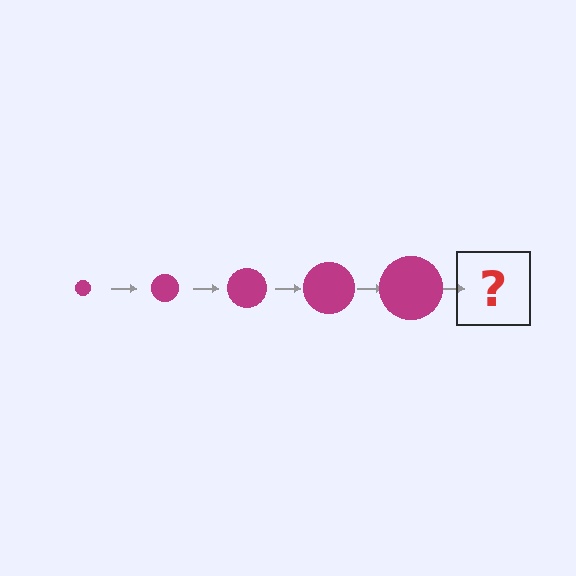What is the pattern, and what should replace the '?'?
The pattern is that the circle gets progressively larger each step. The '?' should be a magenta circle, larger than the previous one.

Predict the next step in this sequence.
The next step is a magenta circle, larger than the previous one.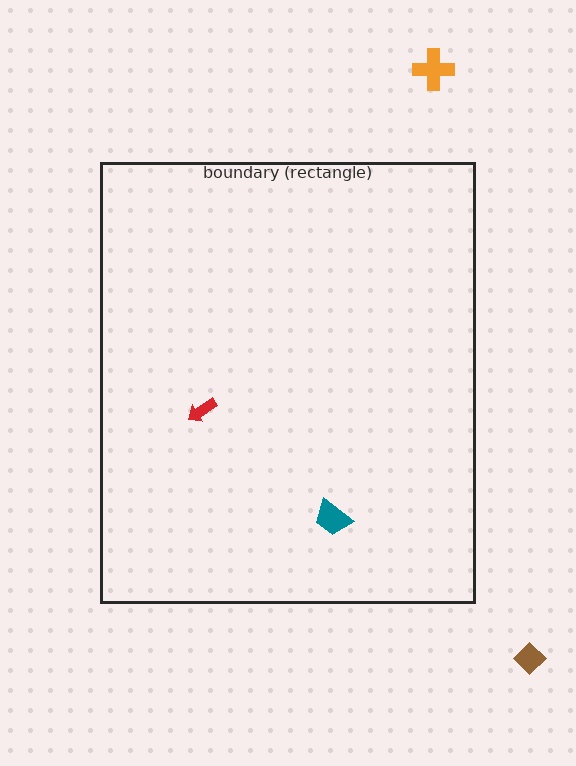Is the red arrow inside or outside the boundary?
Inside.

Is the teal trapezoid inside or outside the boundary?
Inside.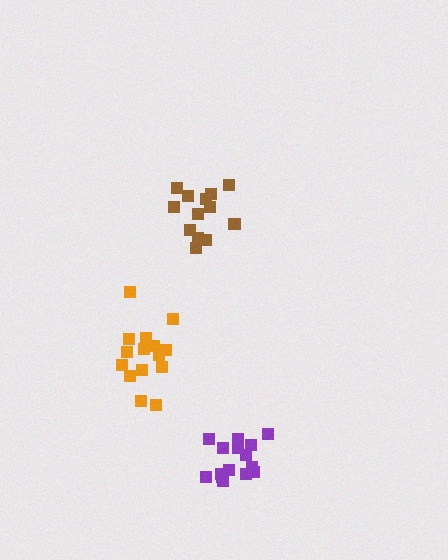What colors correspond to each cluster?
The clusters are colored: brown, purple, orange.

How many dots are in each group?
Group 1: 14 dots, Group 2: 15 dots, Group 3: 15 dots (44 total).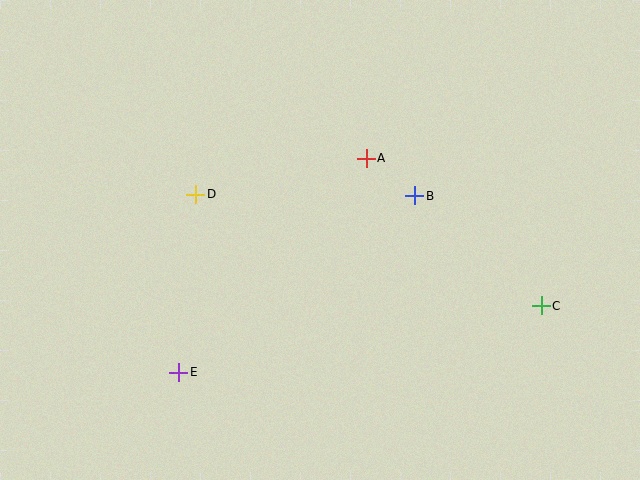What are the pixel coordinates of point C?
Point C is at (541, 306).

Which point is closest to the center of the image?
Point A at (366, 158) is closest to the center.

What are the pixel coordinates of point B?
Point B is at (415, 196).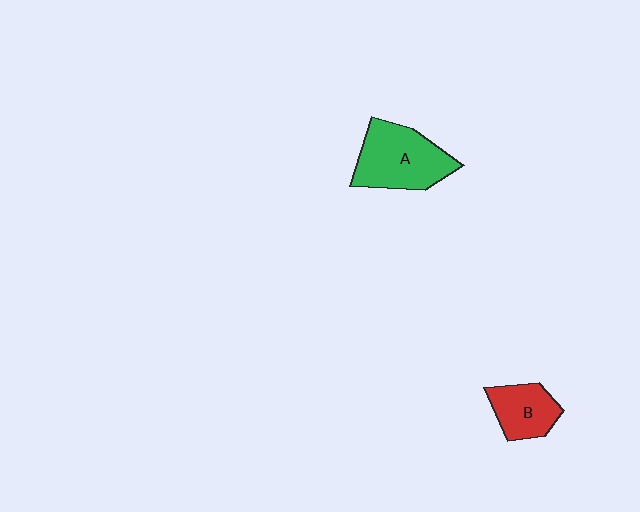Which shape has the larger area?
Shape A (green).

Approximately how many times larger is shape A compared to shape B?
Approximately 1.6 times.